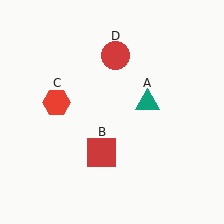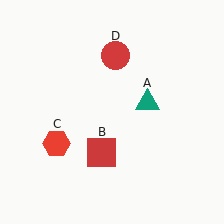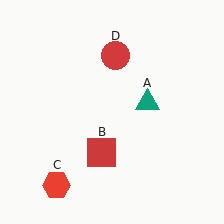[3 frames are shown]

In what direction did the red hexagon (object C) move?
The red hexagon (object C) moved down.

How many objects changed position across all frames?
1 object changed position: red hexagon (object C).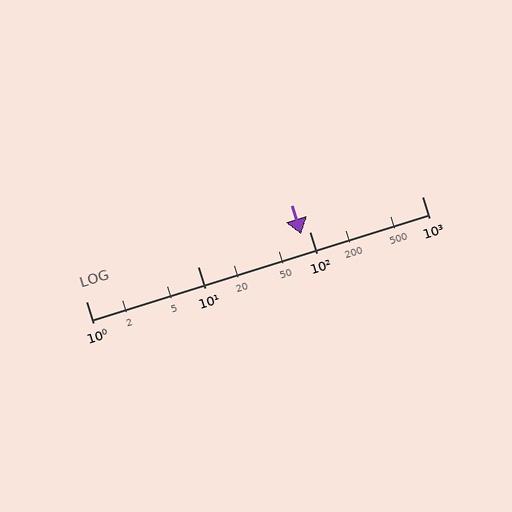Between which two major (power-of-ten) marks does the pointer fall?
The pointer is between 10 and 100.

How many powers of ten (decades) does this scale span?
The scale spans 3 decades, from 1 to 1000.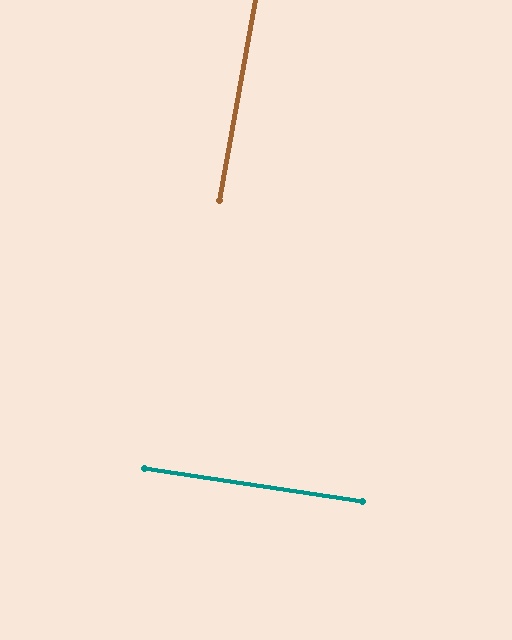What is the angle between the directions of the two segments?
Approximately 89 degrees.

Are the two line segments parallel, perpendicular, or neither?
Perpendicular — they meet at approximately 89°.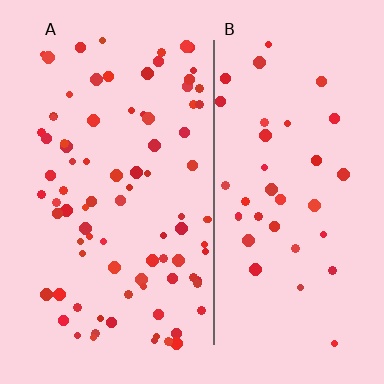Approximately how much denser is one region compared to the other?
Approximately 2.2× — region A over region B.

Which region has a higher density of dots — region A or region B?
A (the left).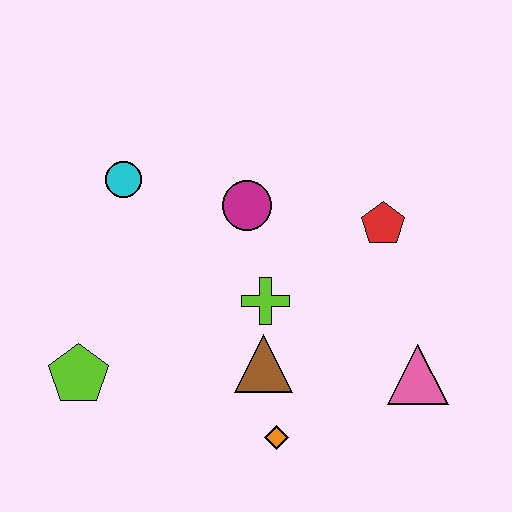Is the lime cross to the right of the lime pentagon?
Yes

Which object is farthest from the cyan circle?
The pink triangle is farthest from the cyan circle.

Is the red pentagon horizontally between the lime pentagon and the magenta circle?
No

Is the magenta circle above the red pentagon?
Yes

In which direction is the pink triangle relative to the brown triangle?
The pink triangle is to the right of the brown triangle.